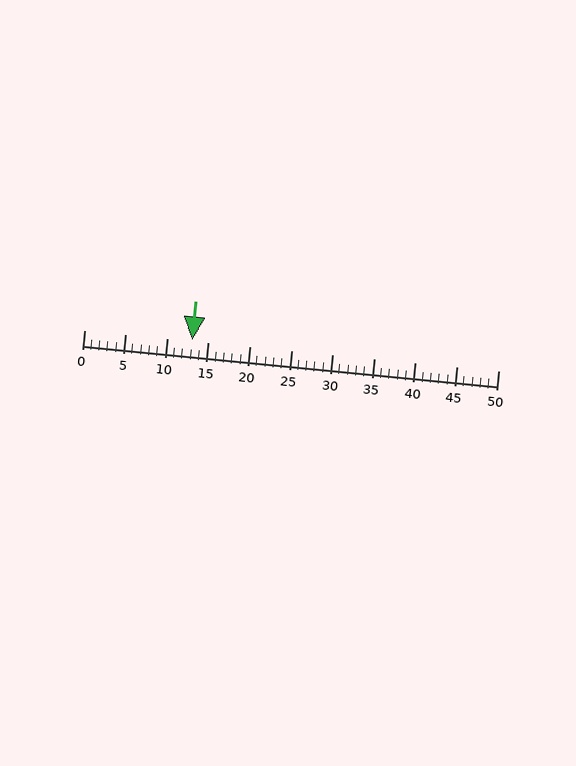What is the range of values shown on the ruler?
The ruler shows values from 0 to 50.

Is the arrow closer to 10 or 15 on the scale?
The arrow is closer to 15.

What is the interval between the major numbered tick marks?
The major tick marks are spaced 5 units apart.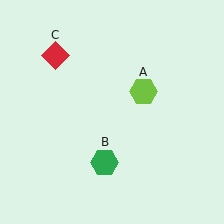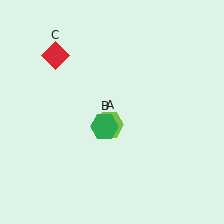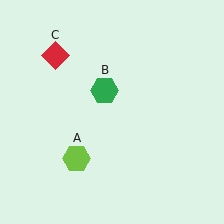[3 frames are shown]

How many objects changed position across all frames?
2 objects changed position: lime hexagon (object A), green hexagon (object B).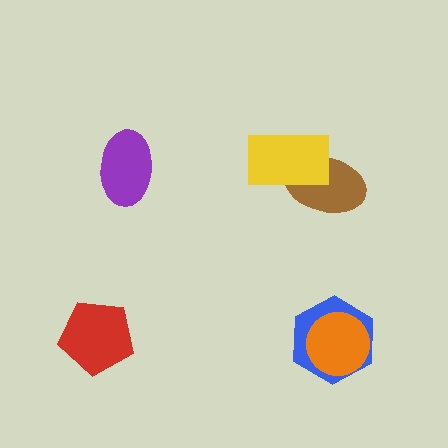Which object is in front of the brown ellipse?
The yellow rectangle is in front of the brown ellipse.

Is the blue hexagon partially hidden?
Yes, it is partially covered by another shape.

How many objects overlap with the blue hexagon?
1 object overlaps with the blue hexagon.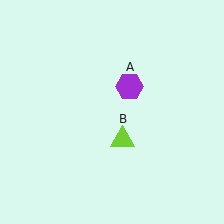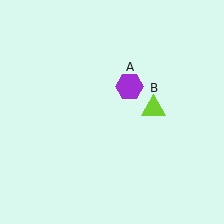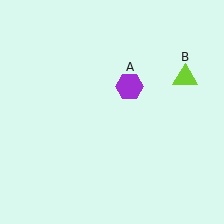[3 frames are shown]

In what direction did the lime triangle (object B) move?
The lime triangle (object B) moved up and to the right.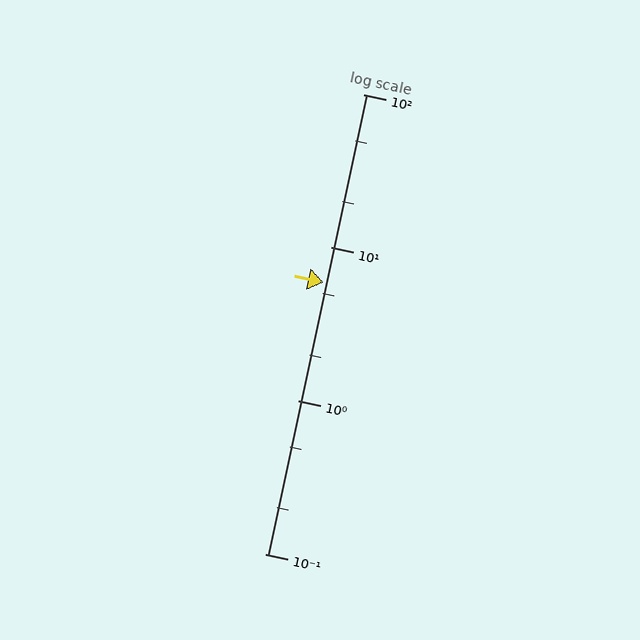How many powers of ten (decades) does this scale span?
The scale spans 3 decades, from 0.1 to 100.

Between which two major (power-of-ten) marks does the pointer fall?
The pointer is between 1 and 10.